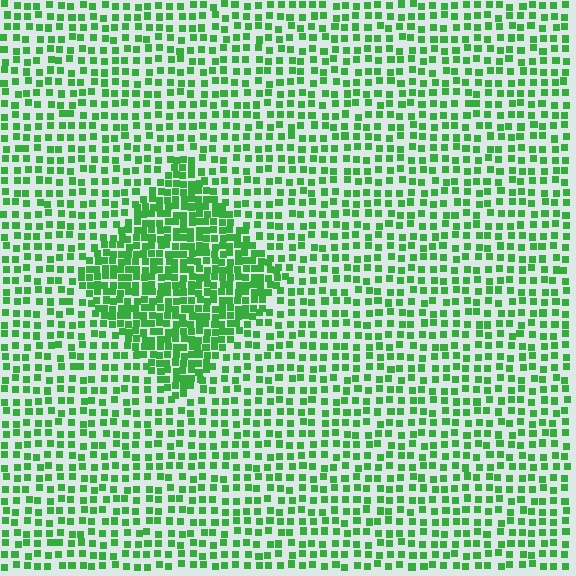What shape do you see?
I see a diamond.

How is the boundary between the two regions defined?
The boundary is defined by a change in element density (approximately 2.0x ratio). All elements are the same color, size, and shape.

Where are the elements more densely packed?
The elements are more densely packed inside the diamond boundary.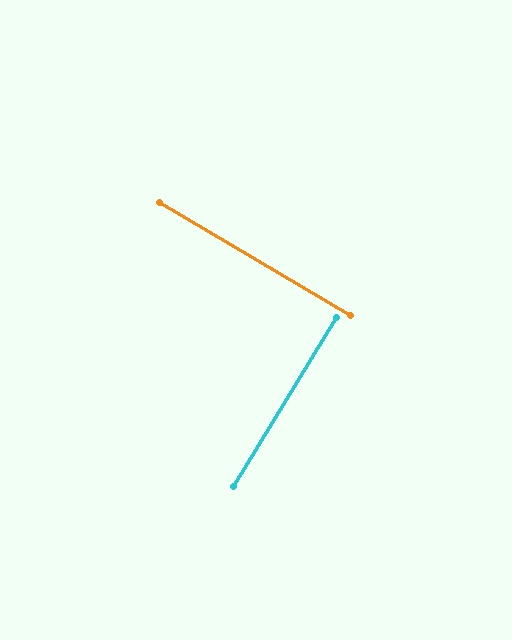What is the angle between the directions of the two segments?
Approximately 89 degrees.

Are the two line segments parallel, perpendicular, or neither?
Perpendicular — they meet at approximately 89°.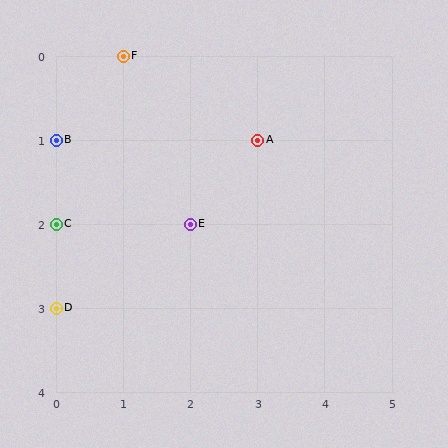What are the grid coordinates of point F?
Point F is at grid coordinates (1, 0).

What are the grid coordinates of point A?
Point A is at grid coordinates (3, 1).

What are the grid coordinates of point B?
Point B is at grid coordinates (0, 1).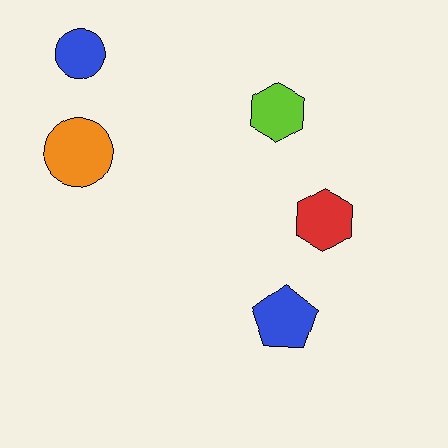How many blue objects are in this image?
There are 2 blue objects.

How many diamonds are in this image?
There are no diamonds.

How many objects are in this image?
There are 5 objects.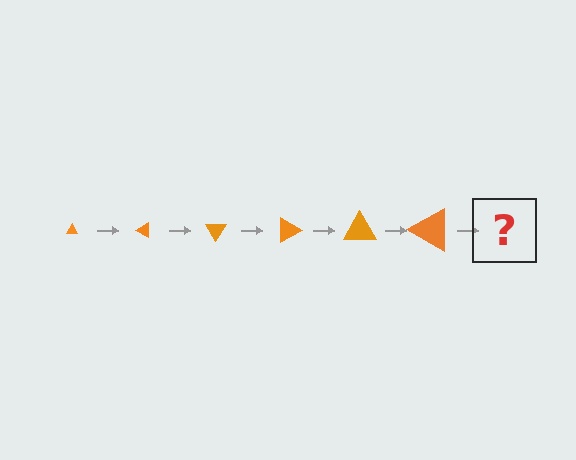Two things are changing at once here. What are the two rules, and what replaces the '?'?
The two rules are that the triangle grows larger each step and it rotates 30 degrees each step. The '?' should be a triangle, larger than the previous one and rotated 180 degrees from the start.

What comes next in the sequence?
The next element should be a triangle, larger than the previous one and rotated 180 degrees from the start.